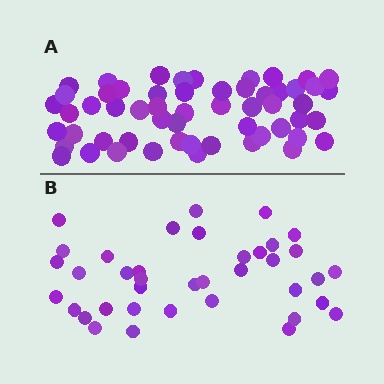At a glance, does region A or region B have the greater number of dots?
Region A (the top region) has more dots.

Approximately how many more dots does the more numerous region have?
Region A has approximately 20 more dots than region B.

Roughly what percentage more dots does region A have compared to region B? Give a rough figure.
About 45% more.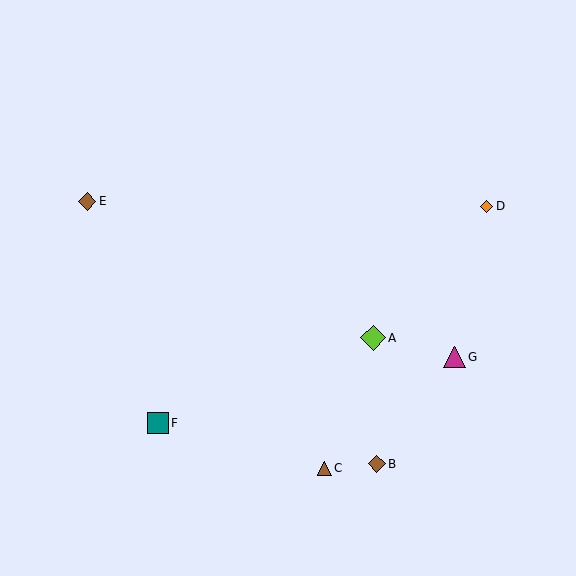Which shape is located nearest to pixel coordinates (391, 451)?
The brown diamond (labeled B) at (377, 464) is nearest to that location.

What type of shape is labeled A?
Shape A is a lime diamond.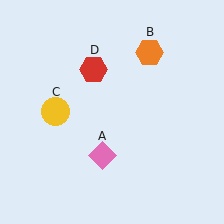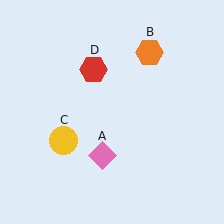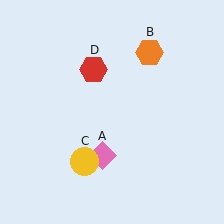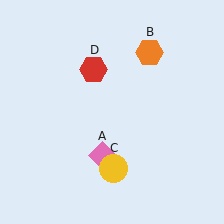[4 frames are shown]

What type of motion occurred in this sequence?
The yellow circle (object C) rotated counterclockwise around the center of the scene.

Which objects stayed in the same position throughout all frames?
Pink diamond (object A) and orange hexagon (object B) and red hexagon (object D) remained stationary.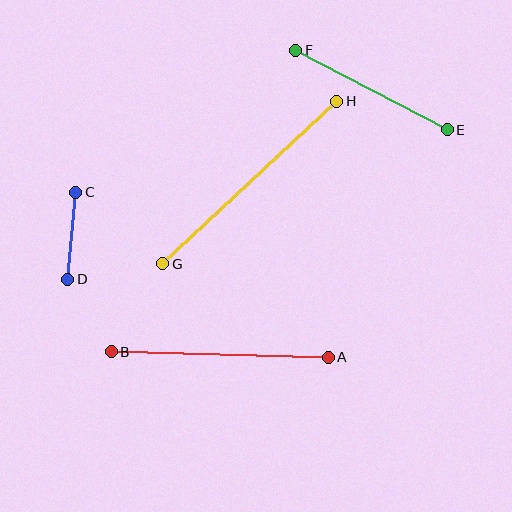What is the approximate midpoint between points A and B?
The midpoint is at approximately (220, 354) pixels.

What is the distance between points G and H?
The distance is approximately 238 pixels.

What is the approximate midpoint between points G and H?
The midpoint is at approximately (250, 182) pixels.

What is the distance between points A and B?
The distance is approximately 217 pixels.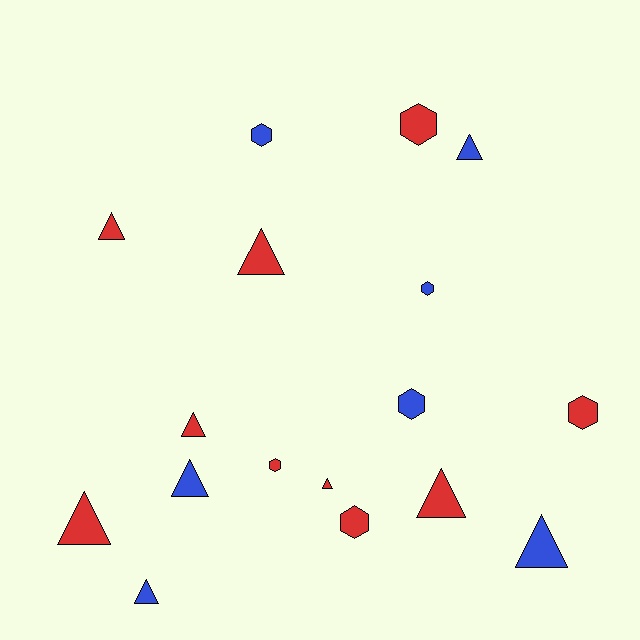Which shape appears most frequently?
Triangle, with 10 objects.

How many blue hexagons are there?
There are 3 blue hexagons.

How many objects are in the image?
There are 17 objects.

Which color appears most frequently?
Red, with 10 objects.